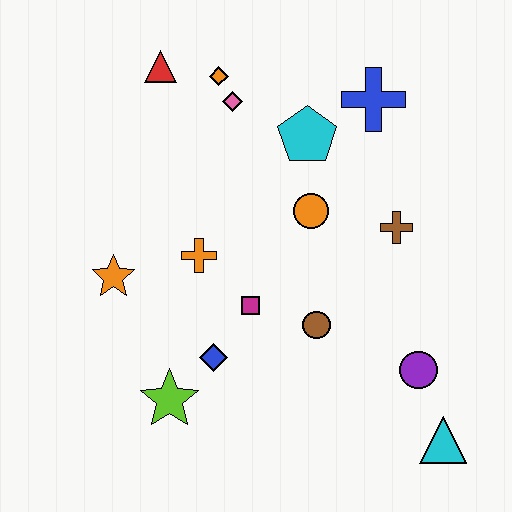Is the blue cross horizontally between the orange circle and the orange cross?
No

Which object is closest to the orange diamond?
The pink diamond is closest to the orange diamond.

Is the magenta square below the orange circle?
Yes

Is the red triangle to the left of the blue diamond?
Yes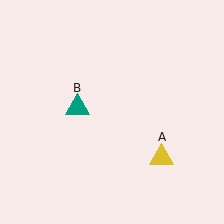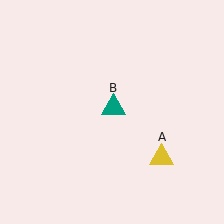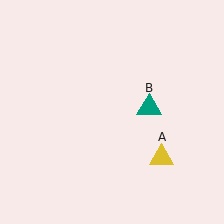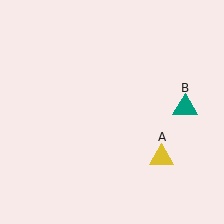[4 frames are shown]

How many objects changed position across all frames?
1 object changed position: teal triangle (object B).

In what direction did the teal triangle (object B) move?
The teal triangle (object B) moved right.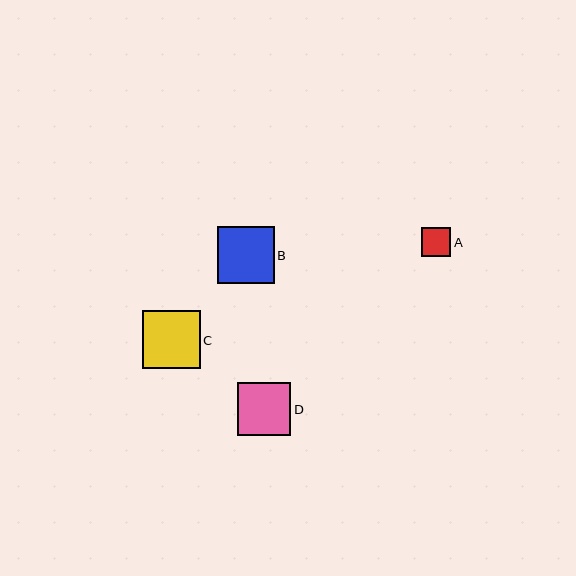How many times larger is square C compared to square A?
Square C is approximately 2.0 times the size of square A.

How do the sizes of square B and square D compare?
Square B and square D are approximately the same size.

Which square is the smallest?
Square A is the smallest with a size of approximately 29 pixels.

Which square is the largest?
Square C is the largest with a size of approximately 58 pixels.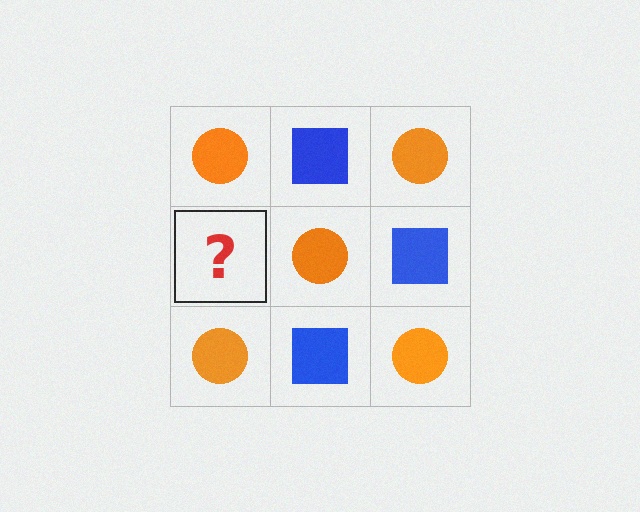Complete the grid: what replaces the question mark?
The question mark should be replaced with a blue square.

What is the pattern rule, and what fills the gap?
The rule is that it alternates orange circle and blue square in a checkerboard pattern. The gap should be filled with a blue square.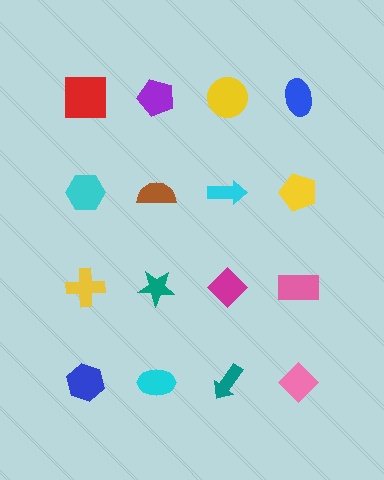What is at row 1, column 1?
A red square.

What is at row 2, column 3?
A cyan arrow.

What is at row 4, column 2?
A cyan ellipse.